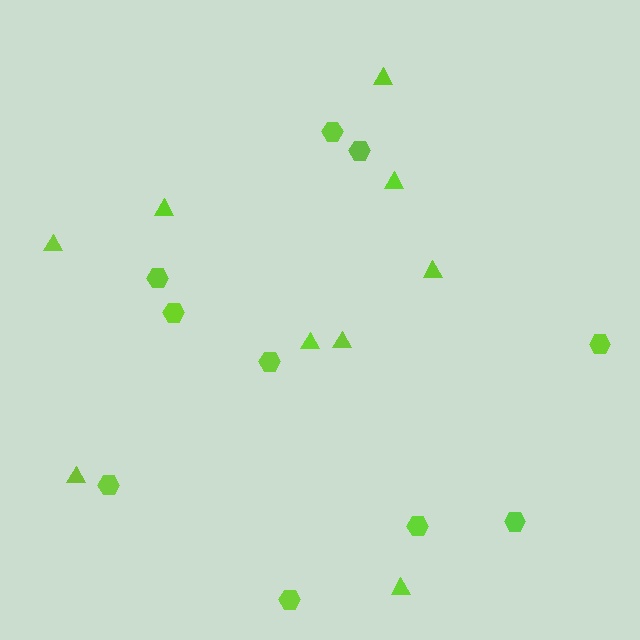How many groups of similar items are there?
There are 2 groups: one group of hexagons (10) and one group of triangles (9).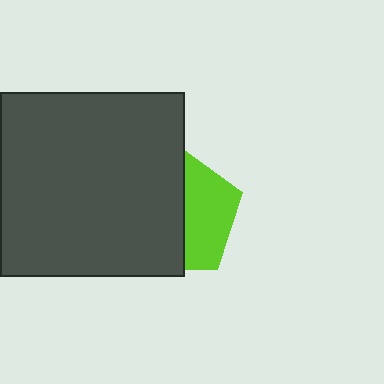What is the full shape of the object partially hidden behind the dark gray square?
The partially hidden object is a lime pentagon.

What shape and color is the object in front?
The object in front is a dark gray square.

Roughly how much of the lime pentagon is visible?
A small part of it is visible (roughly 41%).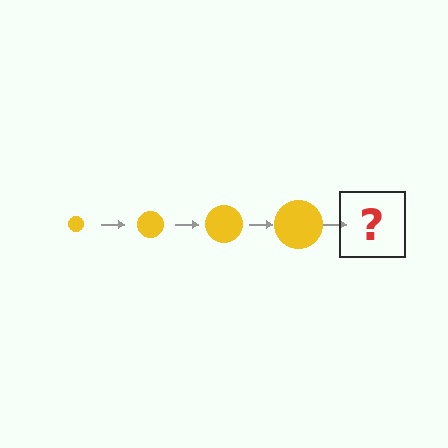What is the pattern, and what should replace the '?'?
The pattern is that the circle gets progressively larger each step. The '?' should be a yellow circle, larger than the previous one.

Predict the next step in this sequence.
The next step is a yellow circle, larger than the previous one.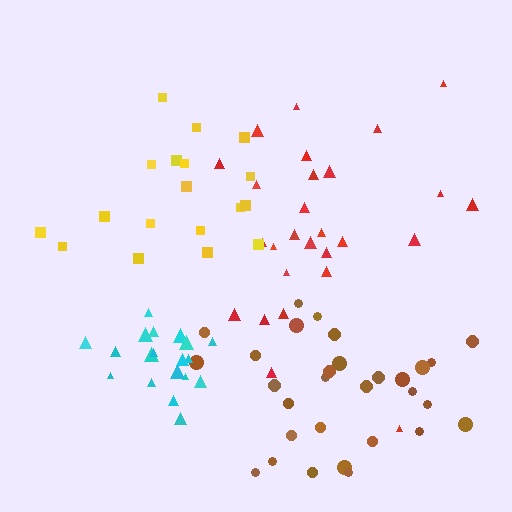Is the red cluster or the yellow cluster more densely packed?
Red.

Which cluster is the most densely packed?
Cyan.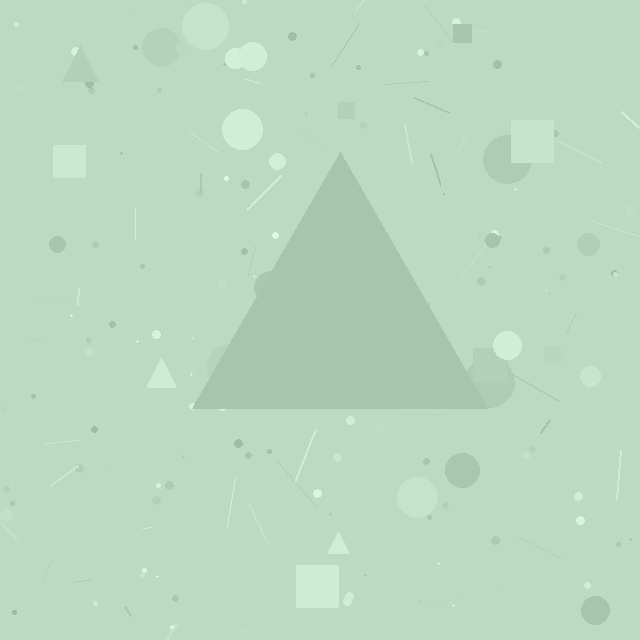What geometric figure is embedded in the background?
A triangle is embedded in the background.